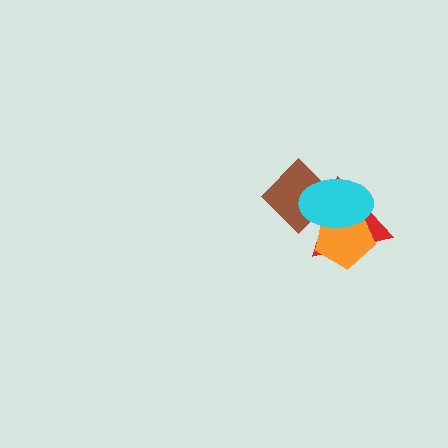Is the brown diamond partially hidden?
Yes, it is partially covered by another shape.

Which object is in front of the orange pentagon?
The cyan ellipse is in front of the orange pentagon.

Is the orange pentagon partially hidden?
Yes, it is partially covered by another shape.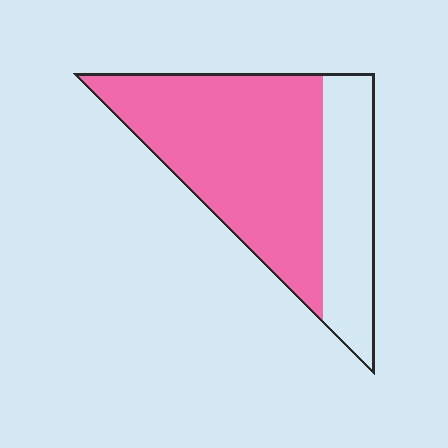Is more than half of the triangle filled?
Yes.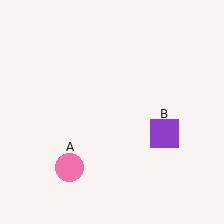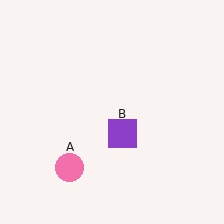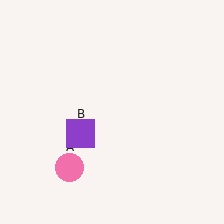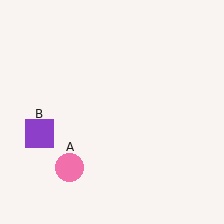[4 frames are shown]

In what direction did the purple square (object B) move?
The purple square (object B) moved left.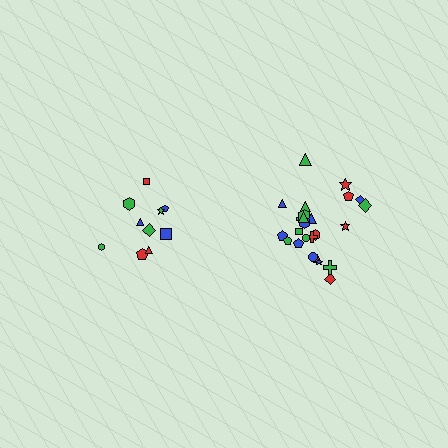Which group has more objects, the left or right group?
The right group.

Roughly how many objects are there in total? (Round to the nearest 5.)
Roughly 35 objects in total.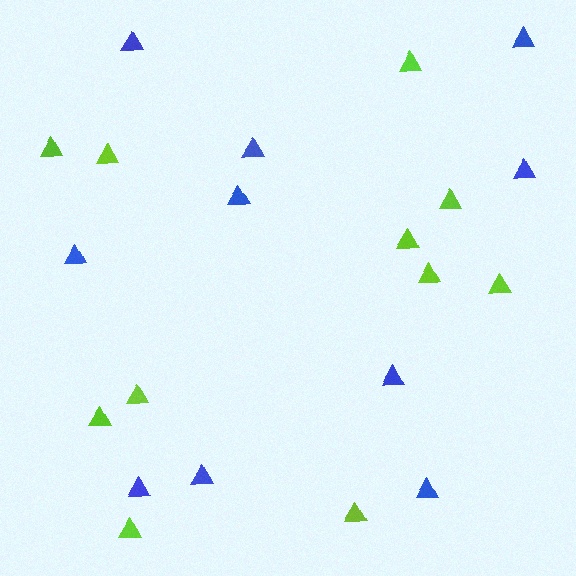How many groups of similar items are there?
There are 2 groups: one group of blue triangles (10) and one group of lime triangles (11).